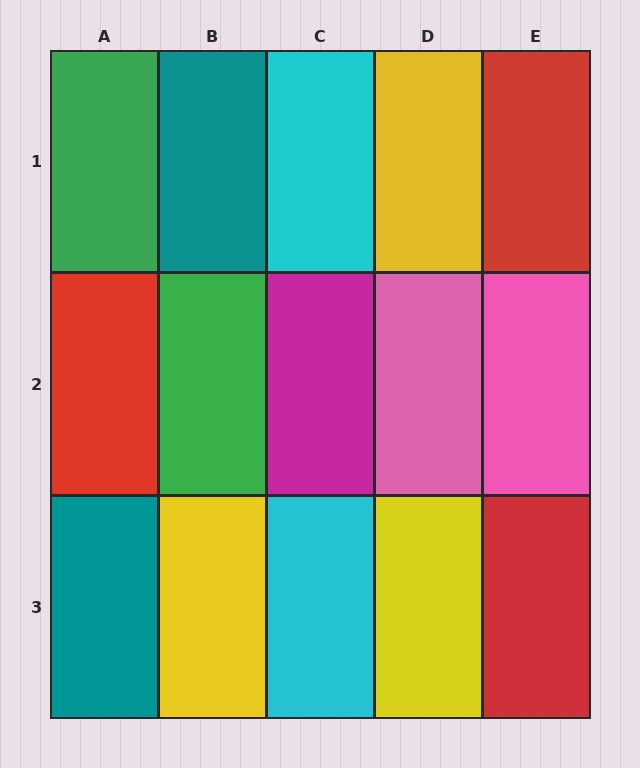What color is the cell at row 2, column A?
Red.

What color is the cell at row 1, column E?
Red.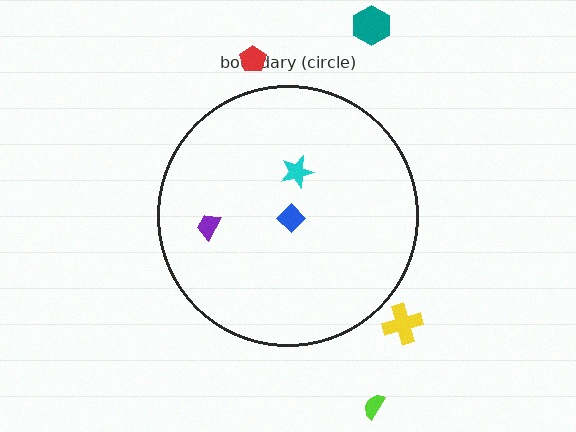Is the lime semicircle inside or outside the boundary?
Outside.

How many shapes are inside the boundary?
3 inside, 4 outside.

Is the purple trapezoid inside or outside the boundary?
Inside.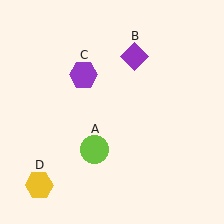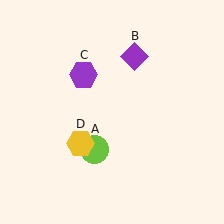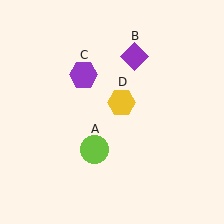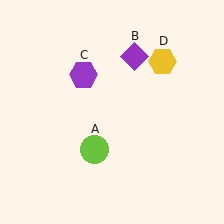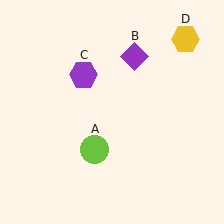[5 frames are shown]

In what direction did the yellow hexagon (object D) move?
The yellow hexagon (object D) moved up and to the right.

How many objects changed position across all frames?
1 object changed position: yellow hexagon (object D).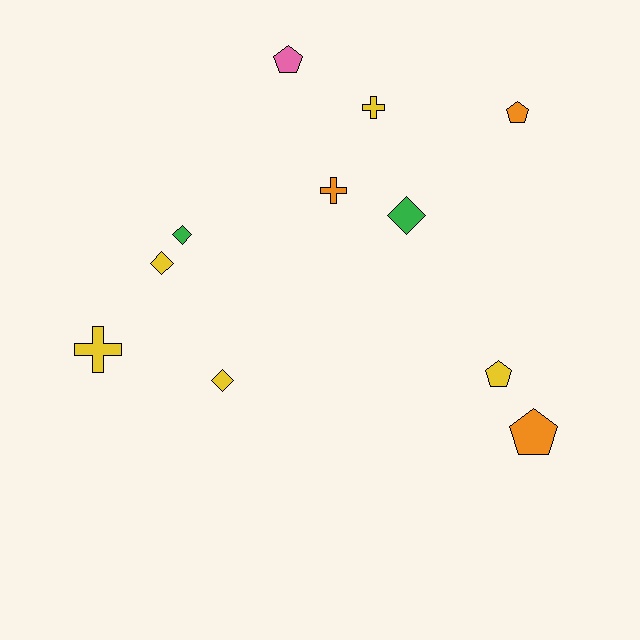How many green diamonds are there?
There are 2 green diamonds.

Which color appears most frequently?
Yellow, with 5 objects.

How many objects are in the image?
There are 11 objects.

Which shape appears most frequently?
Diamond, with 4 objects.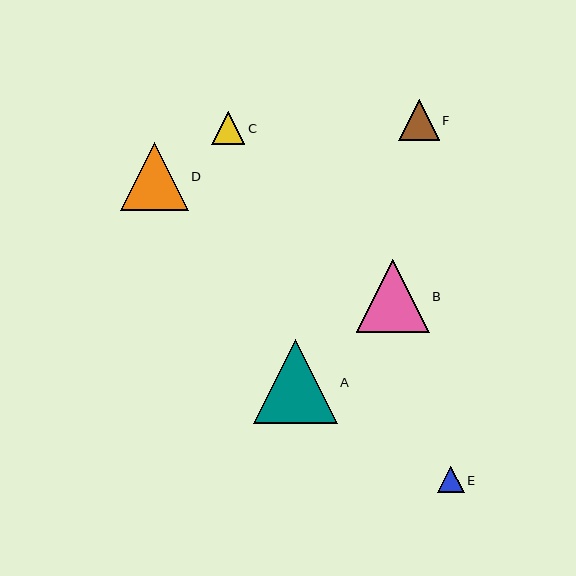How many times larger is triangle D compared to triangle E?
Triangle D is approximately 2.5 times the size of triangle E.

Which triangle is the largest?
Triangle A is the largest with a size of approximately 84 pixels.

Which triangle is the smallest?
Triangle E is the smallest with a size of approximately 26 pixels.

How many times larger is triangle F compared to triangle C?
Triangle F is approximately 1.2 times the size of triangle C.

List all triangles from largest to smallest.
From largest to smallest: A, B, D, F, C, E.